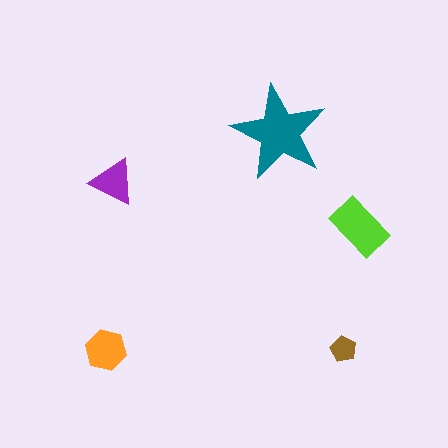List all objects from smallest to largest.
The brown pentagon, the purple triangle, the orange hexagon, the lime rectangle, the teal star.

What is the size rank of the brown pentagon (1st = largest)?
5th.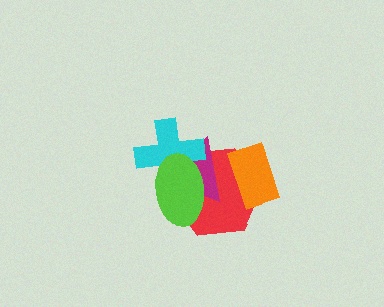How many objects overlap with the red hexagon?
4 objects overlap with the red hexagon.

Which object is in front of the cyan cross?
The lime ellipse is in front of the cyan cross.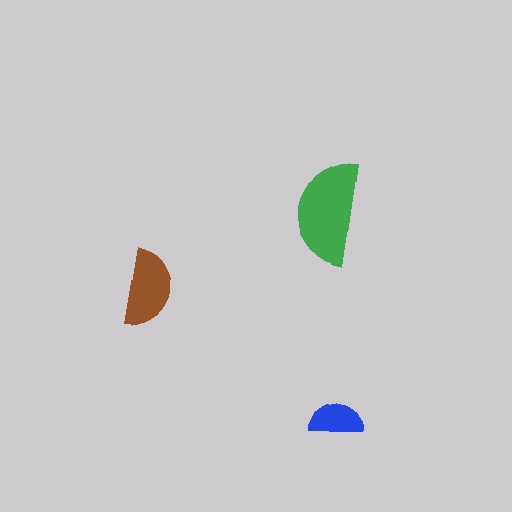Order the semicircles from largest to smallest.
the green one, the brown one, the blue one.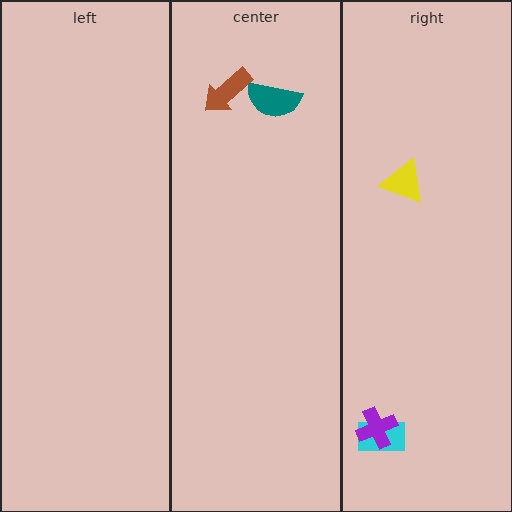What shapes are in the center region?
The teal semicircle, the brown arrow.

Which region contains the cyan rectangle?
The right region.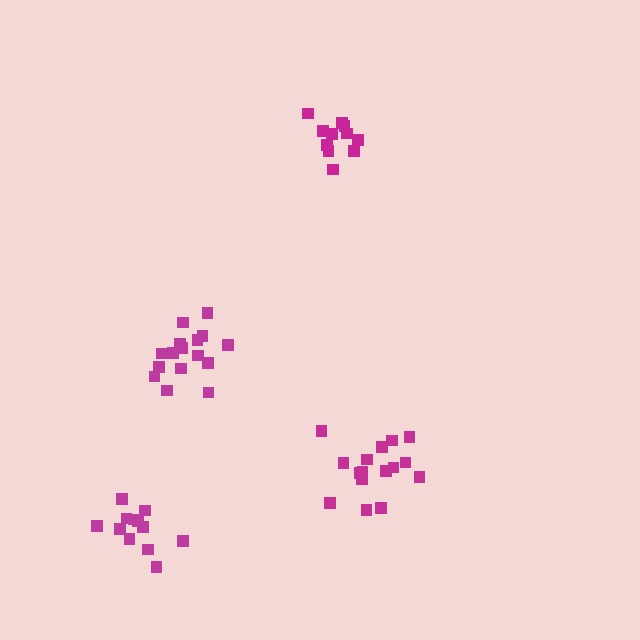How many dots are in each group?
Group 1: 16 dots, Group 2: 11 dots, Group 3: 16 dots, Group 4: 12 dots (55 total).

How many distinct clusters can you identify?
There are 4 distinct clusters.